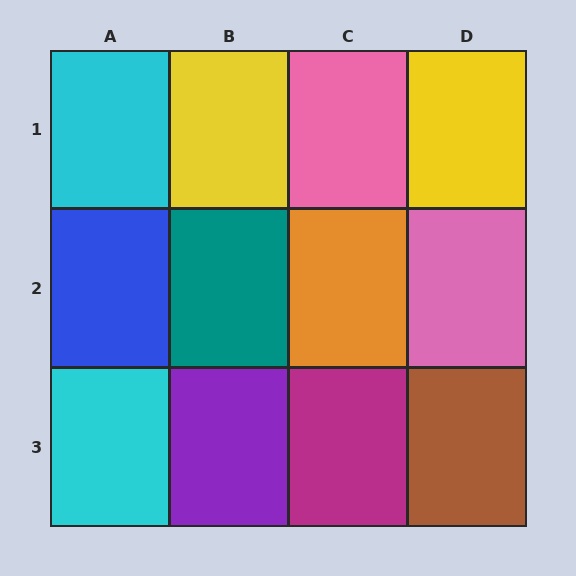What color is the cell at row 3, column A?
Cyan.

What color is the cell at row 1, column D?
Yellow.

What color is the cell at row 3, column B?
Purple.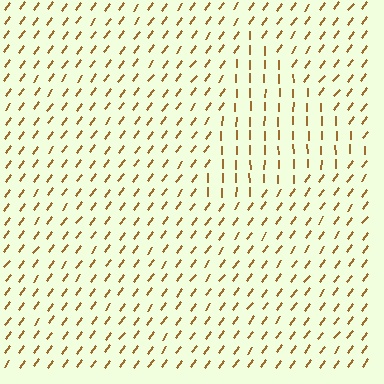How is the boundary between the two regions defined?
The boundary is defined purely by a change in line orientation (approximately 36 degrees difference). All lines are the same color and thickness.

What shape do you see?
I see a triangle.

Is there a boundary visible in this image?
Yes, there is a texture boundary formed by a change in line orientation.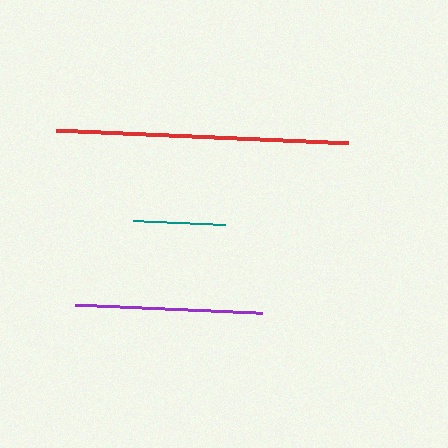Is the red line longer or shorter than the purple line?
The red line is longer than the purple line.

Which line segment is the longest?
The red line is the longest at approximately 291 pixels.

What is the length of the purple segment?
The purple segment is approximately 187 pixels long.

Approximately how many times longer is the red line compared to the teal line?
The red line is approximately 3.2 times the length of the teal line.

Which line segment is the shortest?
The teal line is the shortest at approximately 92 pixels.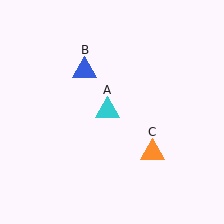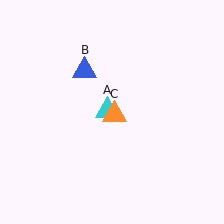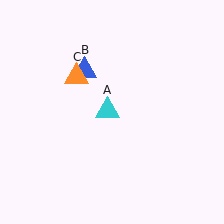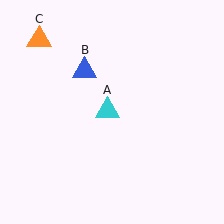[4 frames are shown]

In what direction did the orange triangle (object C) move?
The orange triangle (object C) moved up and to the left.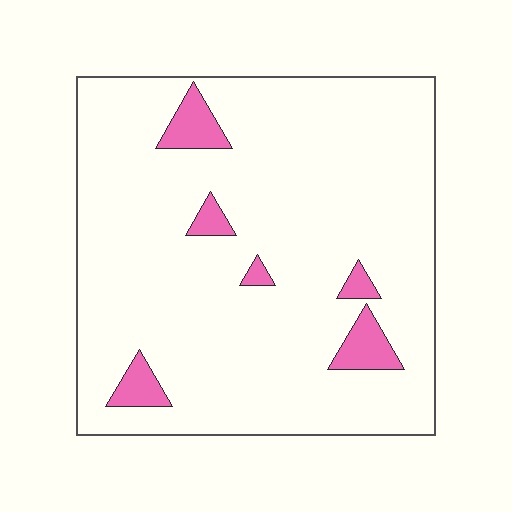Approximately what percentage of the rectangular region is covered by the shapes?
Approximately 10%.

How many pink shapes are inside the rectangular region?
6.